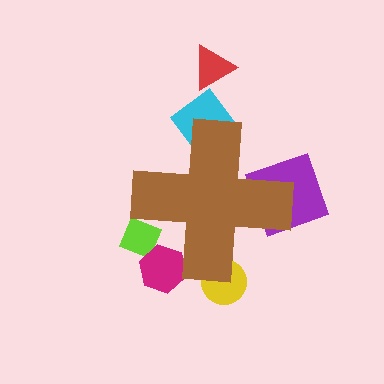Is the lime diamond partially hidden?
Yes, the lime diamond is partially hidden behind the brown cross.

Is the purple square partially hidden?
Yes, the purple square is partially hidden behind the brown cross.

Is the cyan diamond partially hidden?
Yes, the cyan diamond is partially hidden behind the brown cross.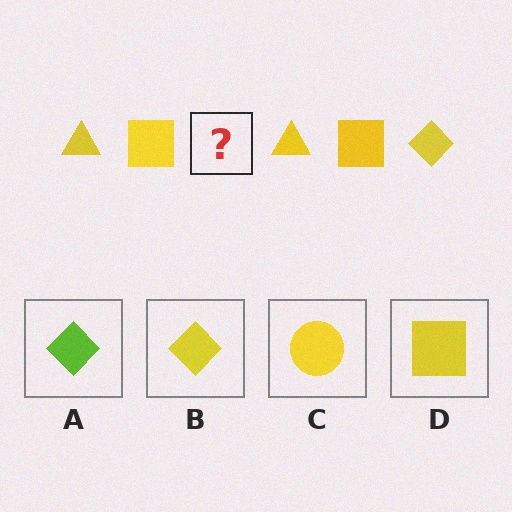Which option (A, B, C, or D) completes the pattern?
B.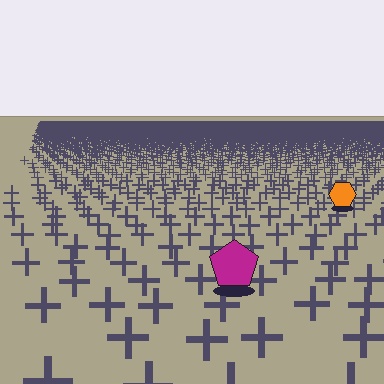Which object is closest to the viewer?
The magenta pentagon is closest. The texture marks near it are larger and more spread out.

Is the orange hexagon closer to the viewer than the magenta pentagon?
No. The magenta pentagon is closer — you can tell from the texture gradient: the ground texture is coarser near it.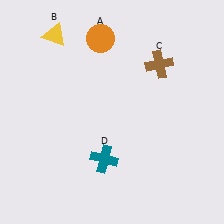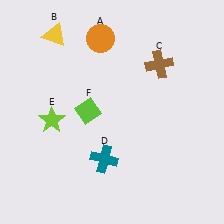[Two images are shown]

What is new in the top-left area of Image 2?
A lime diamond (F) was added in the top-left area of Image 2.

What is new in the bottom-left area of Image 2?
A lime star (E) was added in the bottom-left area of Image 2.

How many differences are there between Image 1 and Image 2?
There are 2 differences between the two images.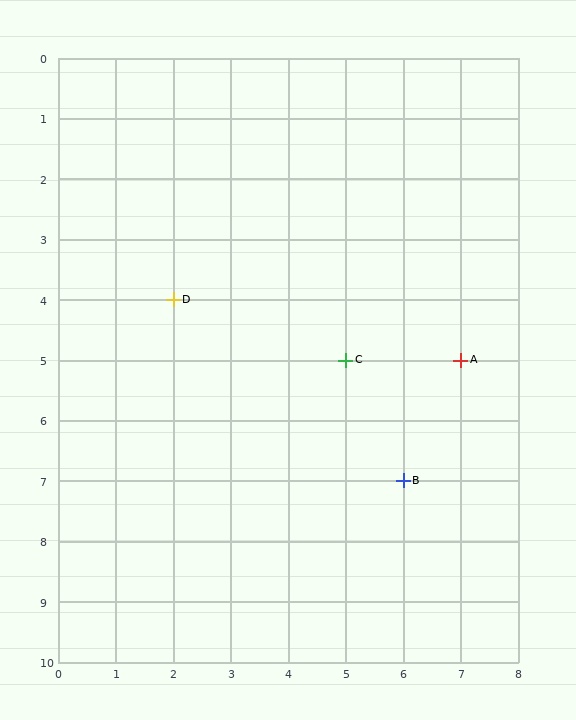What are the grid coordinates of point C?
Point C is at grid coordinates (5, 5).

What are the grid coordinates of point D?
Point D is at grid coordinates (2, 4).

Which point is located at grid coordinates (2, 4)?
Point D is at (2, 4).